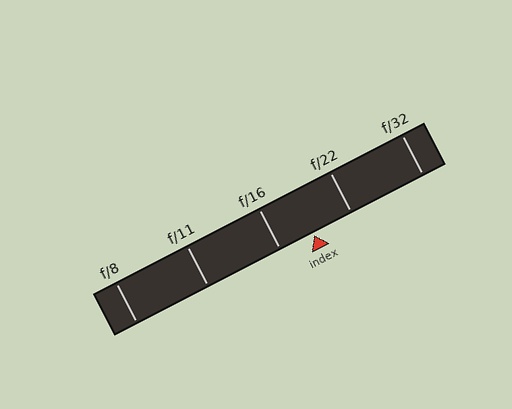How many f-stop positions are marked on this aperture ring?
There are 5 f-stop positions marked.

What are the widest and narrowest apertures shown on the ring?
The widest aperture shown is f/8 and the narrowest is f/32.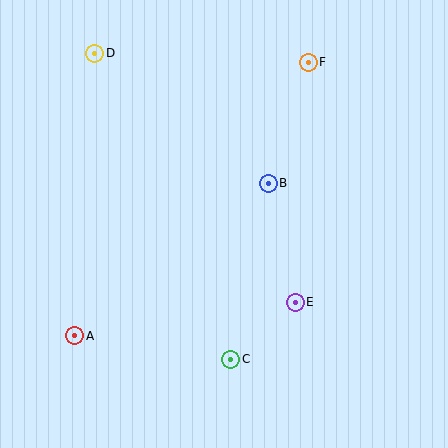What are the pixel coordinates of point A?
Point A is at (75, 336).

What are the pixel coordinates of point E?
Point E is at (295, 302).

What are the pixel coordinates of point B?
Point B is at (268, 183).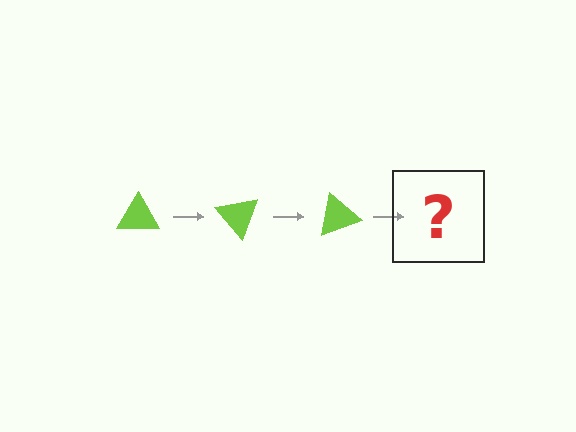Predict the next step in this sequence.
The next step is a lime triangle rotated 150 degrees.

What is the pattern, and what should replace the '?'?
The pattern is that the triangle rotates 50 degrees each step. The '?' should be a lime triangle rotated 150 degrees.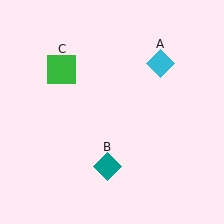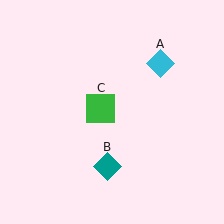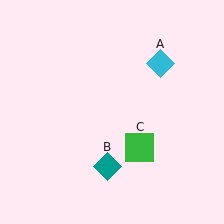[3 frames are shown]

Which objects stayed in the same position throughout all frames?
Cyan diamond (object A) and teal diamond (object B) remained stationary.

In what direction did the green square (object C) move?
The green square (object C) moved down and to the right.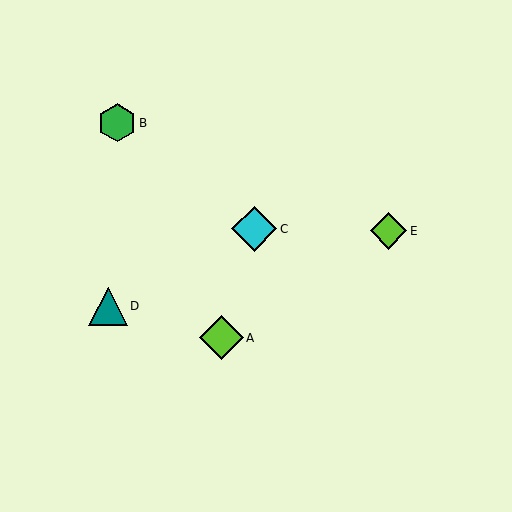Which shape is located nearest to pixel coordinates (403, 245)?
The lime diamond (labeled E) at (388, 231) is nearest to that location.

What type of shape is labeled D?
Shape D is a teal triangle.